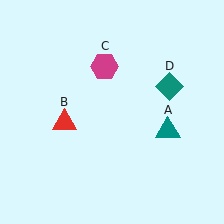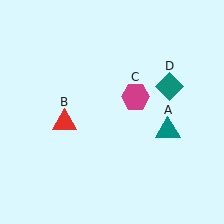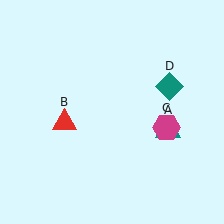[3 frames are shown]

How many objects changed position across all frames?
1 object changed position: magenta hexagon (object C).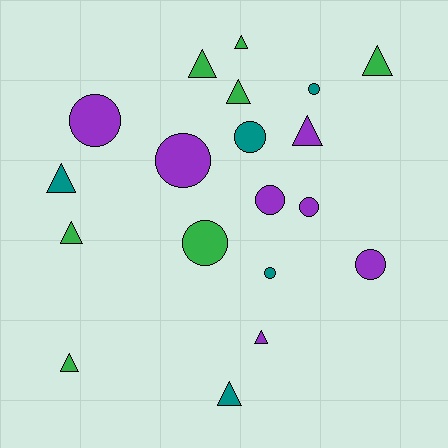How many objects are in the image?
There are 19 objects.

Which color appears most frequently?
Green, with 7 objects.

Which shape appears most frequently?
Triangle, with 10 objects.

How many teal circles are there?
There are 3 teal circles.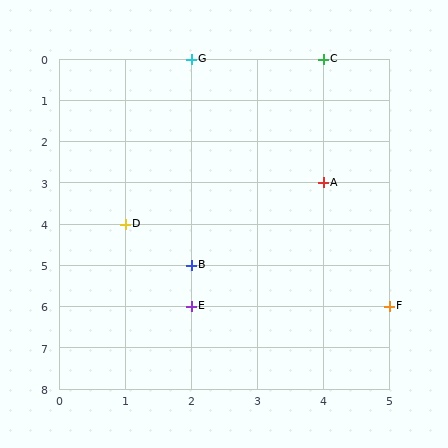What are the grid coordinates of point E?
Point E is at grid coordinates (2, 6).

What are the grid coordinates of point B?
Point B is at grid coordinates (2, 5).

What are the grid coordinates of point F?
Point F is at grid coordinates (5, 6).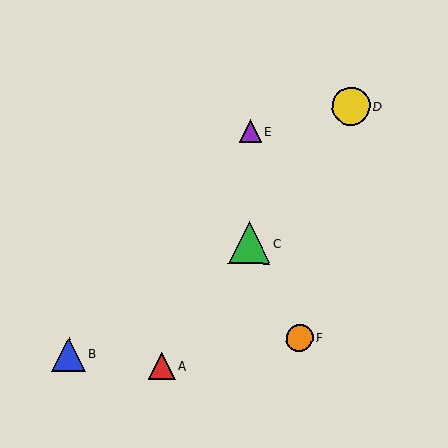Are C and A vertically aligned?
No, C is at x≈249 and A is at x≈162.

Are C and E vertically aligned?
Yes, both are at x≈249.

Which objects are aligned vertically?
Objects C, E are aligned vertically.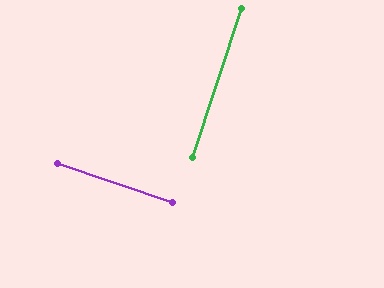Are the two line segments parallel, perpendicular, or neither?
Perpendicular — they meet at approximately 89°.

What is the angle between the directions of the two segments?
Approximately 89 degrees.